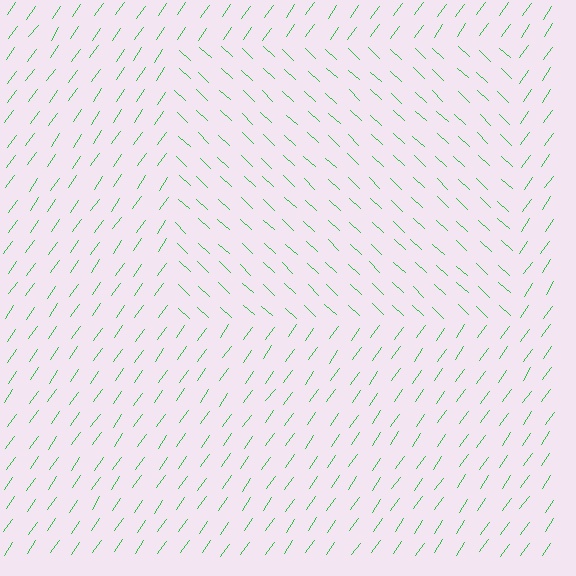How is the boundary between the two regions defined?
The boundary is defined purely by a change in line orientation (approximately 82 degrees difference). All lines are the same color and thickness.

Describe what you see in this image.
The image is filled with small green line segments. A rectangle region in the image has lines oriented differently from the surrounding lines, creating a visible texture boundary.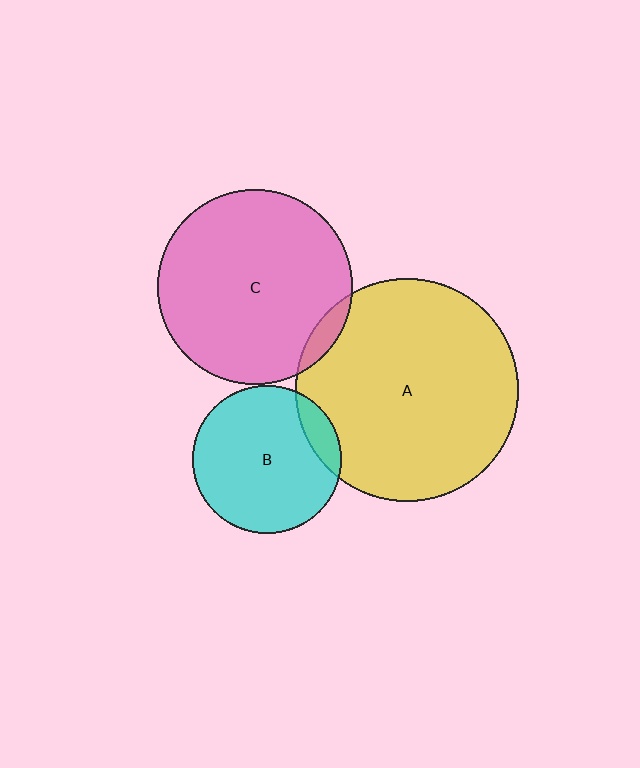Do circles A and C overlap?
Yes.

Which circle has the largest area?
Circle A (yellow).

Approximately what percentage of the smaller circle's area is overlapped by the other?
Approximately 5%.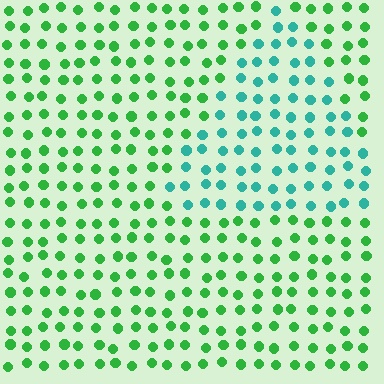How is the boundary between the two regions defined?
The boundary is defined purely by a slight shift in hue (about 45 degrees). Spacing, size, and orientation are identical on both sides.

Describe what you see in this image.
The image is filled with small green elements in a uniform arrangement. A triangle-shaped region is visible where the elements are tinted to a slightly different hue, forming a subtle color boundary.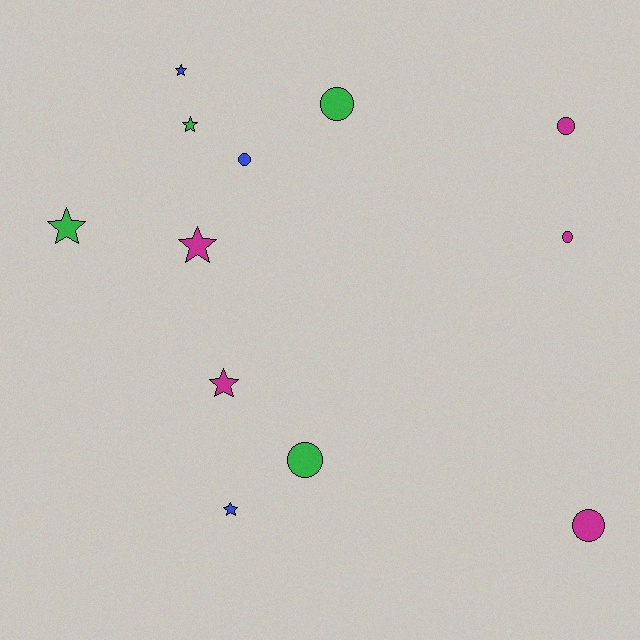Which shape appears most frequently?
Star, with 6 objects.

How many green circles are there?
There are 2 green circles.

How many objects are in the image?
There are 12 objects.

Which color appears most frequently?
Magenta, with 5 objects.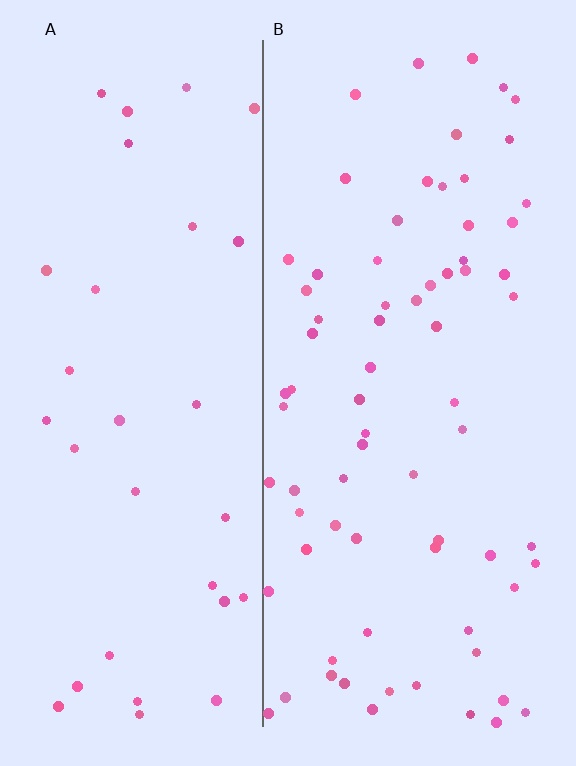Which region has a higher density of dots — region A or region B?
B (the right).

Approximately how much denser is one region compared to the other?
Approximately 2.3× — region B over region A.